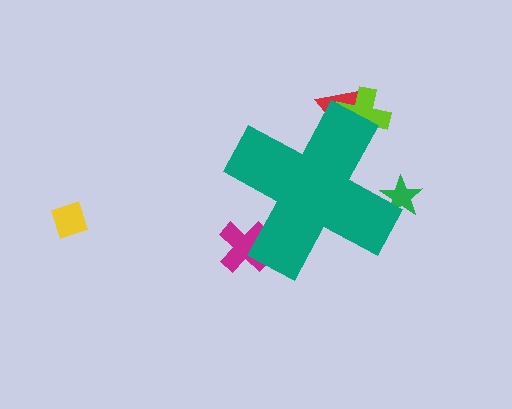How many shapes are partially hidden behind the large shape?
4 shapes are partially hidden.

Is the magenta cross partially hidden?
Yes, the magenta cross is partially hidden behind the teal cross.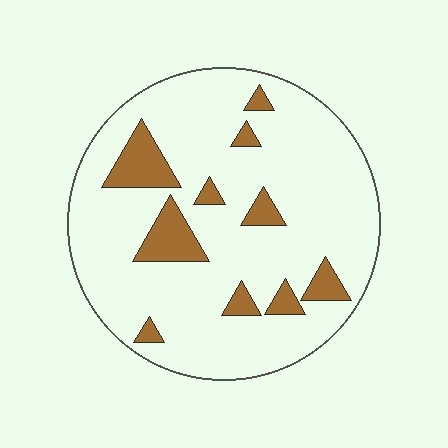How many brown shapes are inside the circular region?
10.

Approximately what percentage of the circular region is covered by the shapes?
Approximately 15%.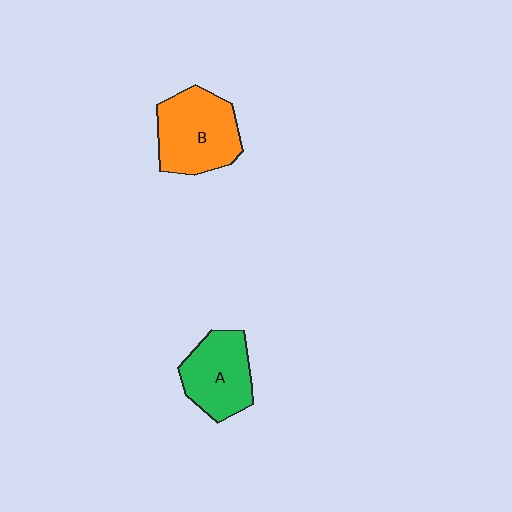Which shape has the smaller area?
Shape A (green).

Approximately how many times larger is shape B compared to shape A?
Approximately 1.2 times.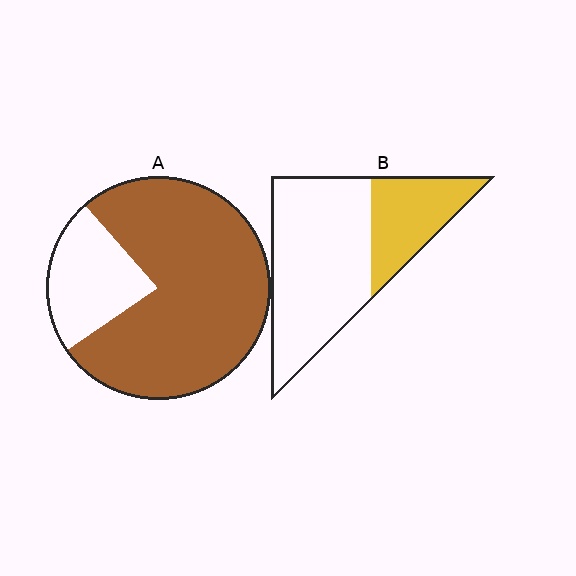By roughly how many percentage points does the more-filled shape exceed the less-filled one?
By roughly 45 percentage points (A over B).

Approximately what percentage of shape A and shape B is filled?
A is approximately 75% and B is approximately 30%.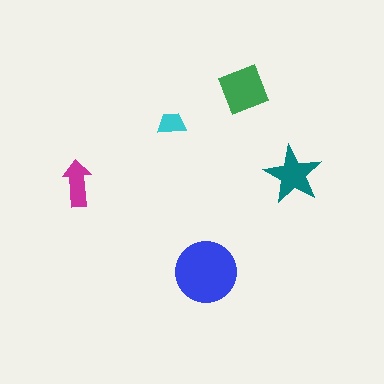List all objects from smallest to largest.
The cyan trapezoid, the magenta arrow, the teal star, the green diamond, the blue circle.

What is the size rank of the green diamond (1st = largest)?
2nd.